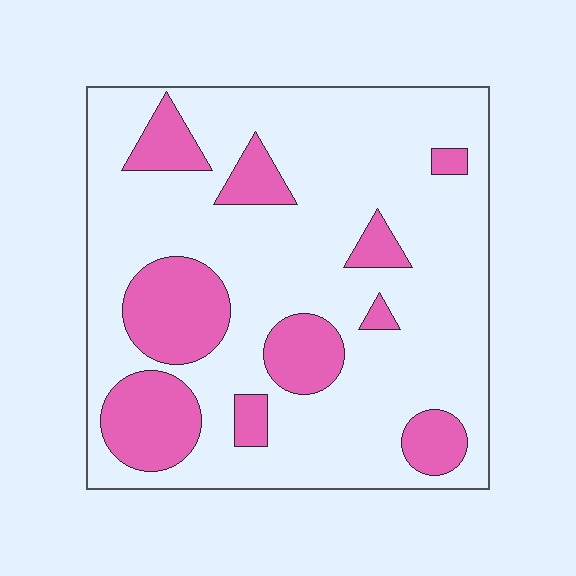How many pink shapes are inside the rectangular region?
10.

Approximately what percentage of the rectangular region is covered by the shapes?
Approximately 25%.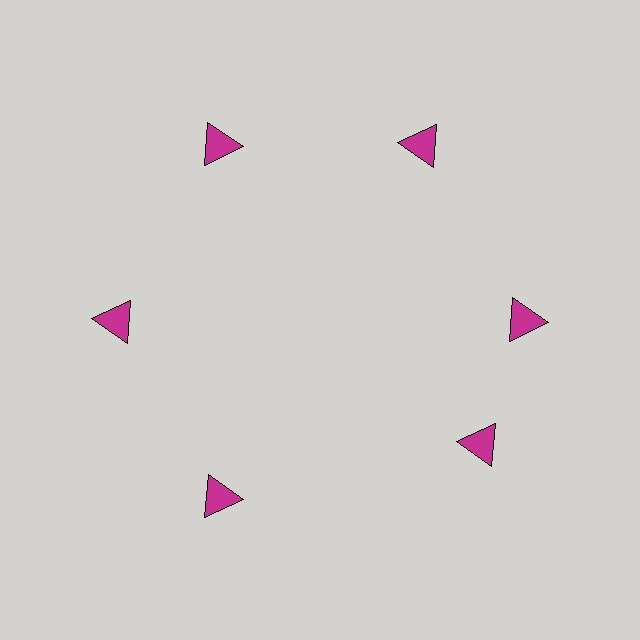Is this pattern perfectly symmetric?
No. The 6 magenta triangles are arranged in a ring, but one element near the 5 o'clock position is rotated out of alignment along the ring, breaking the 6-fold rotational symmetry.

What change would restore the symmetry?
The symmetry would be restored by rotating it back into even spacing with its neighbors so that all 6 triangles sit at equal angles and equal distance from the center.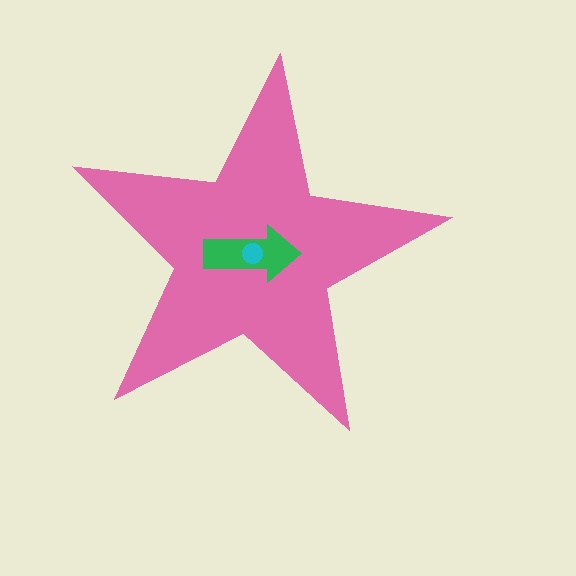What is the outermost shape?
The pink star.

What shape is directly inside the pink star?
The green arrow.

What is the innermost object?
The cyan circle.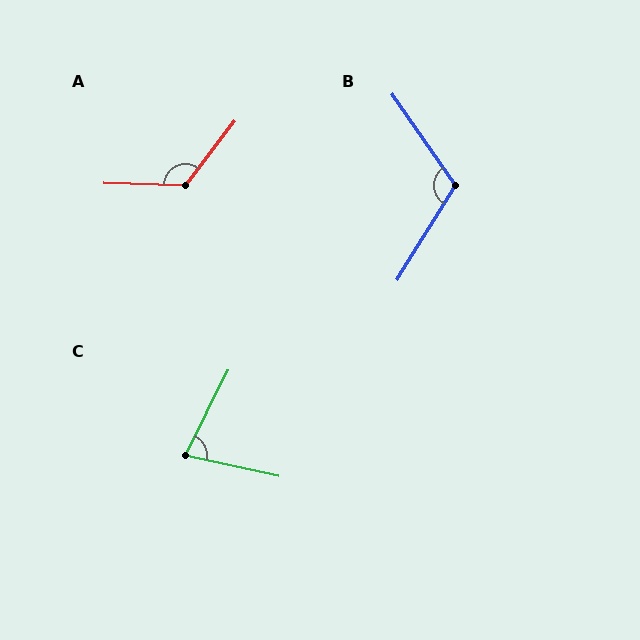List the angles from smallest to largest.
C (76°), B (114°), A (126°).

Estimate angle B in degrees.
Approximately 114 degrees.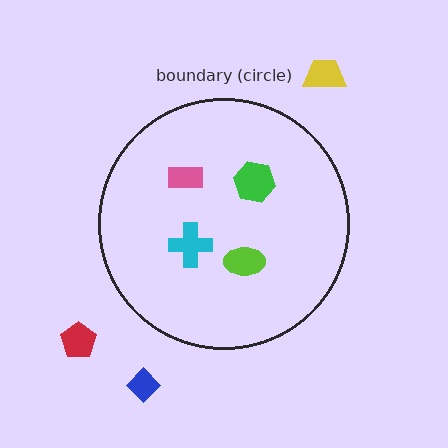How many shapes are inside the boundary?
4 inside, 3 outside.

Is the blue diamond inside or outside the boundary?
Outside.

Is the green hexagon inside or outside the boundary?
Inside.